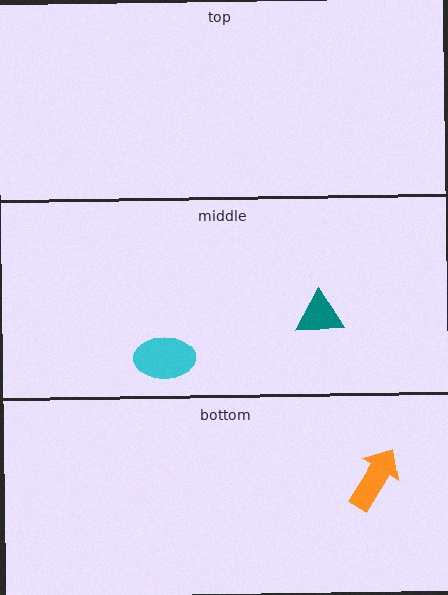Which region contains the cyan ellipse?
The middle region.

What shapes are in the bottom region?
The orange arrow.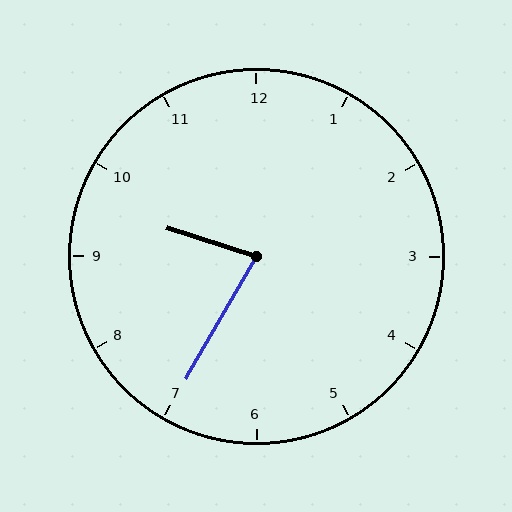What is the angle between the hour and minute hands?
Approximately 78 degrees.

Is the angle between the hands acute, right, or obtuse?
It is acute.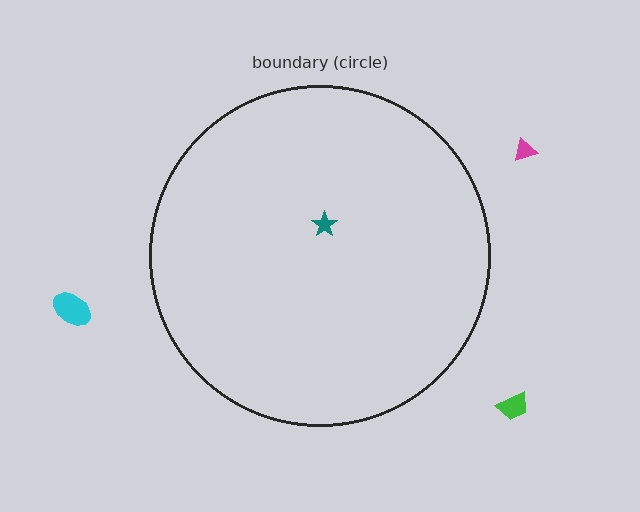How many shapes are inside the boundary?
1 inside, 3 outside.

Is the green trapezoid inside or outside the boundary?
Outside.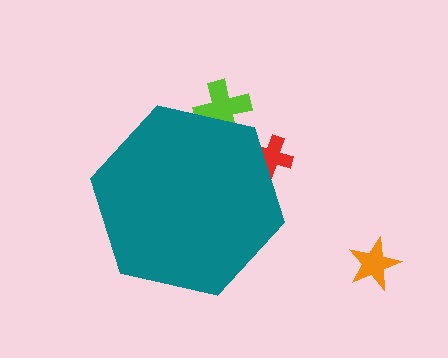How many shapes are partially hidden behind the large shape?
2 shapes are partially hidden.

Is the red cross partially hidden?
Yes, the red cross is partially hidden behind the teal hexagon.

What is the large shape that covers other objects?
A teal hexagon.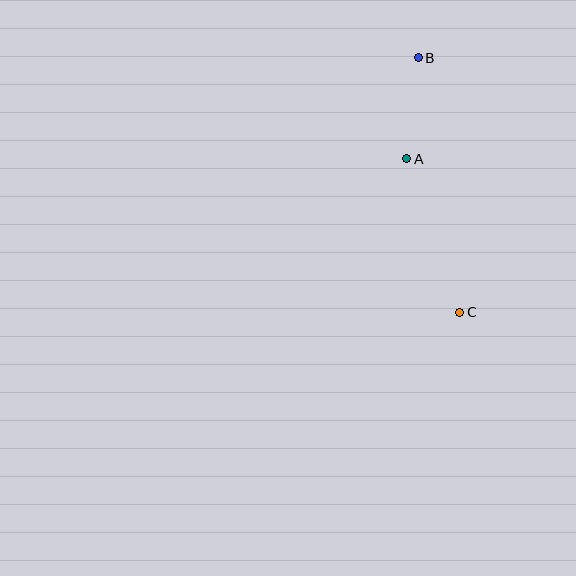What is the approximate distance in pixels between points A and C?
The distance between A and C is approximately 163 pixels.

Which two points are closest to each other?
Points A and B are closest to each other.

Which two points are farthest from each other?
Points B and C are farthest from each other.